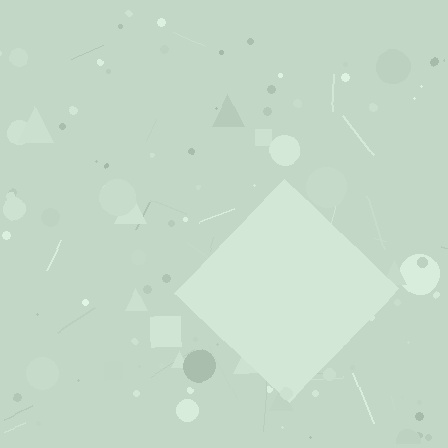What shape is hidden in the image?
A diamond is hidden in the image.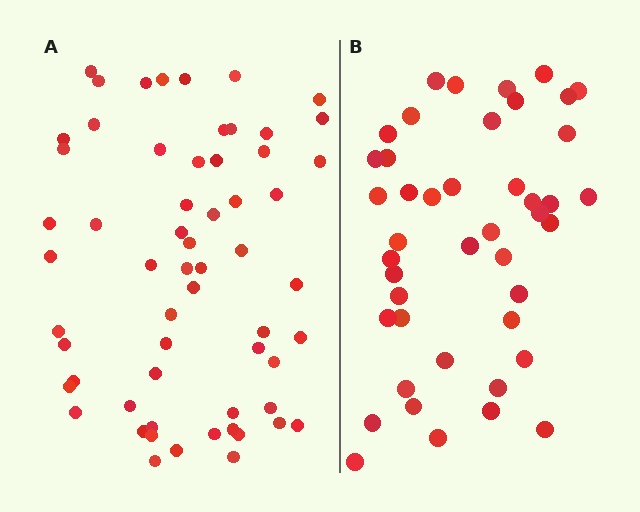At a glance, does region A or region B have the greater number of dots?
Region A (the left region) has more dots.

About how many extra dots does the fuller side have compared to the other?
Region A has approximately 15 more dots than region B.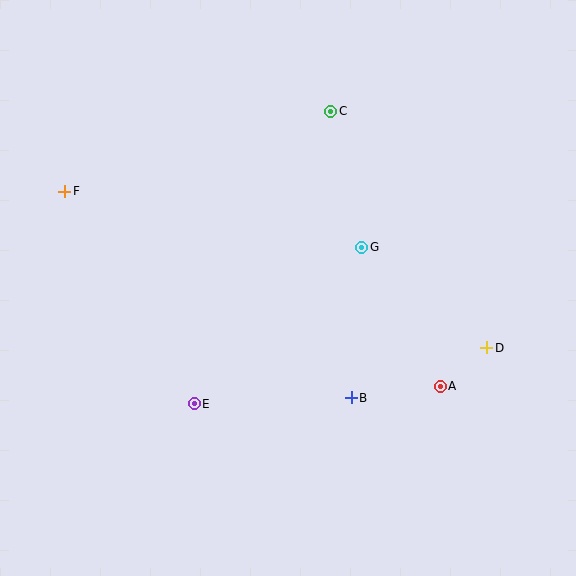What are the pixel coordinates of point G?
Point G is at (362, 247).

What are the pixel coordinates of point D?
Point D is at (487, 348).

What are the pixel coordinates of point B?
Point B is at (351, 398).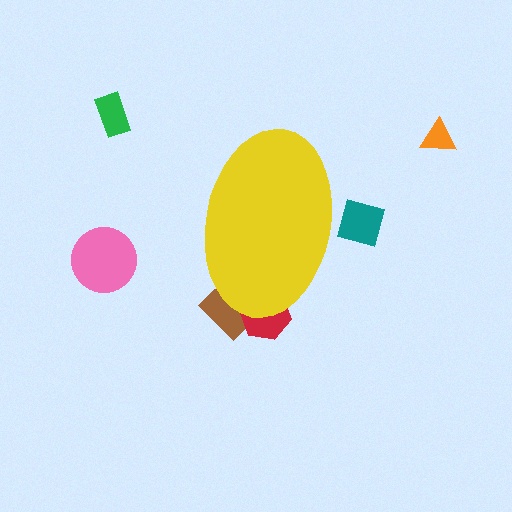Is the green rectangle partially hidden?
No, the green rectangle is fully visible.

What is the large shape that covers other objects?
A yellow ellipse.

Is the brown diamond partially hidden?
Yes, the brown diamond is partially hidden behind the yellow ellipse.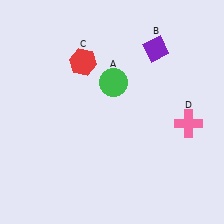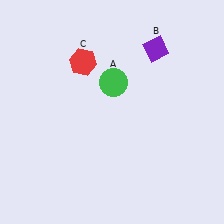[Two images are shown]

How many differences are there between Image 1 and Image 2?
There is 1 difference between the two images.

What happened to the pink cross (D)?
The pink cross (D) was removed in Image 2. It was in the bottom-right area of Image 1.